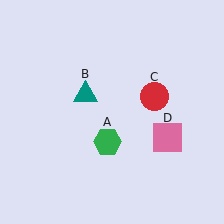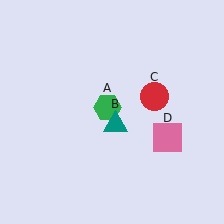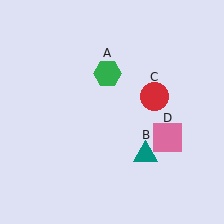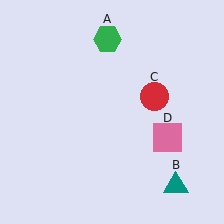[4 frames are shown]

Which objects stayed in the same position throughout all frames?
Red circle (object C) and pink square (object D) remained stationary.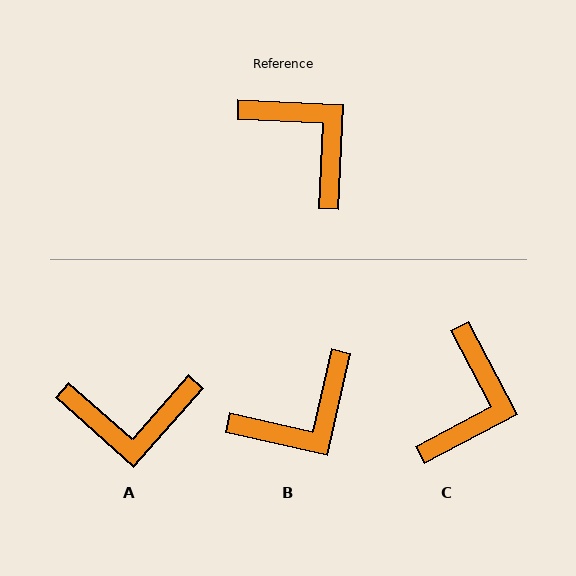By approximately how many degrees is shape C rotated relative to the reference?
Approximately 59 degrees clockwise.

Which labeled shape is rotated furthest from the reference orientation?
A, about 129 degrees away.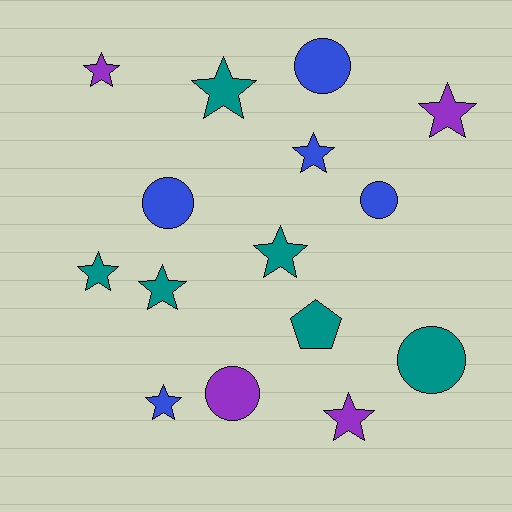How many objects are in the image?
There are 15 objects.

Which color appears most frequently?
Teal, with 6 objects.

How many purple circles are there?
There is 1 purple circle.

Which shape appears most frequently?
Star, with 9 objects.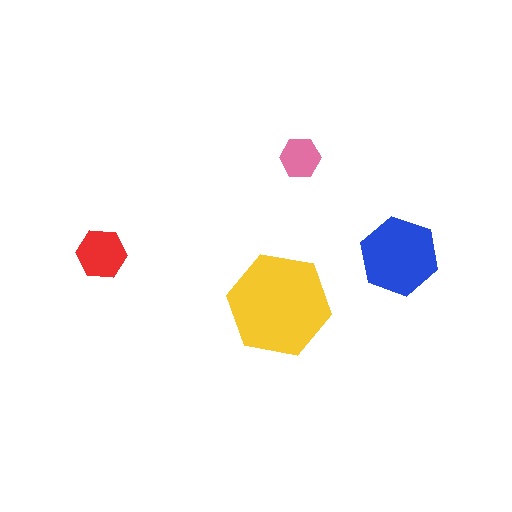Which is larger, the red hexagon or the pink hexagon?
The red one.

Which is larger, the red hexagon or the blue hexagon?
The blue one.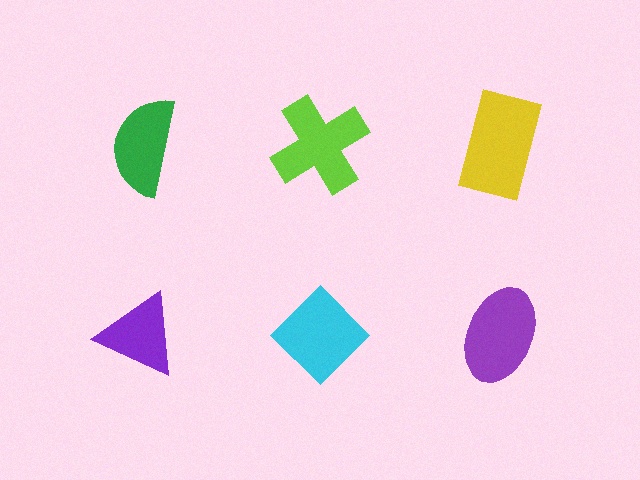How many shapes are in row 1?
3 shapes.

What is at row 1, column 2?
A lime cross.